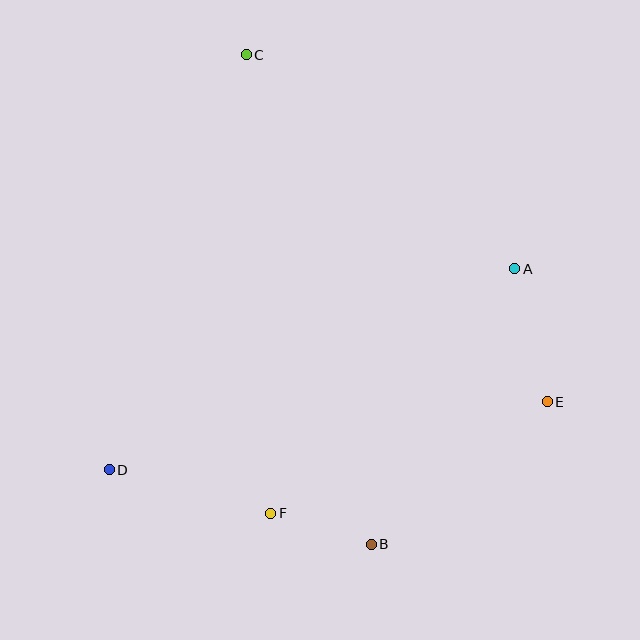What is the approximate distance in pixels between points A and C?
The distance between A and C is approximately 343 pixels.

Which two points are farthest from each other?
Points B and C are farthest from each other.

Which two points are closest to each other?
Points B and F are closest to each other.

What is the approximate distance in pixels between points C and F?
The distance between C and F is approximately 459 pixels.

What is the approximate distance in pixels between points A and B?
The distance between A and B is approximately 310 pixels.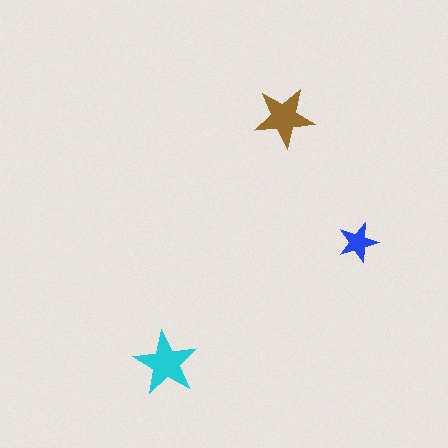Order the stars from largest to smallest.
the cyan one, the brown one, the blue one.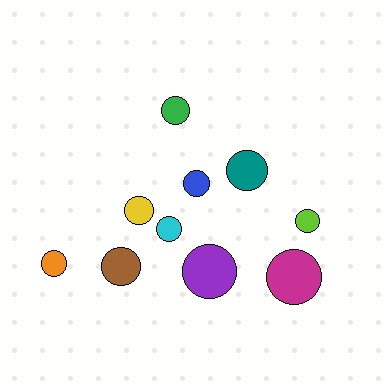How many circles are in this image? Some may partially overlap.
There are 10 circles.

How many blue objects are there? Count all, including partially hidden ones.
There is 1 blue object.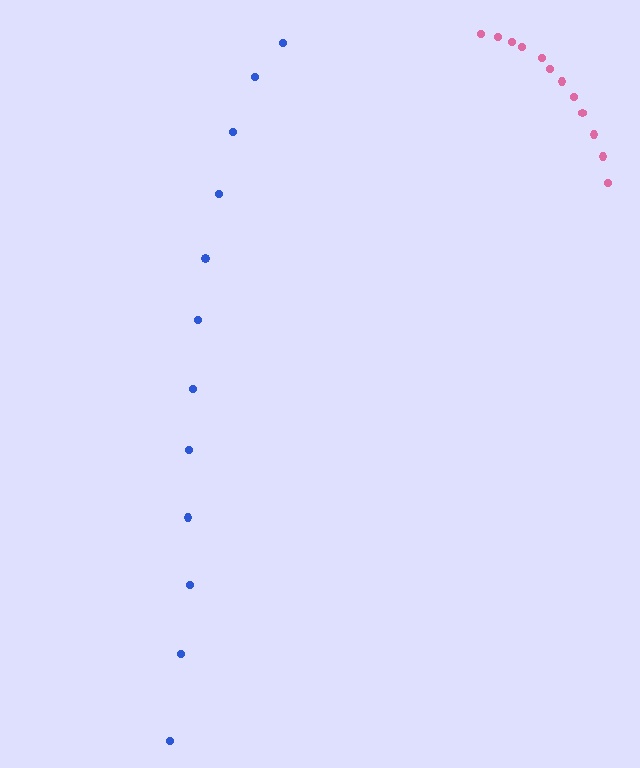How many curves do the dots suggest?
There are 2 distinct paths.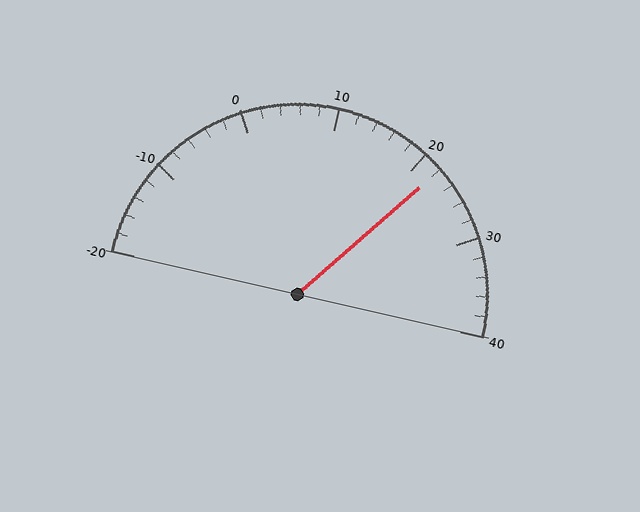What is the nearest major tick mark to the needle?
The nearest major tick mark is 20.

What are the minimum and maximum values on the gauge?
The gauge ranges from -20 to 40.